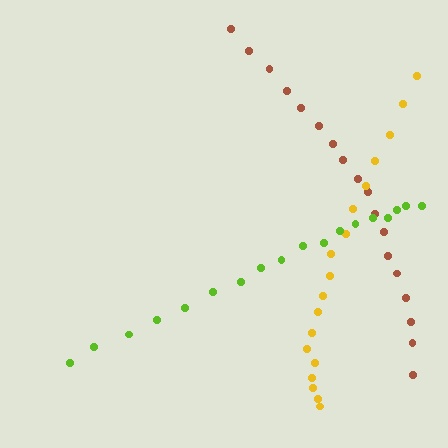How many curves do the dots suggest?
There are 3 distinct paths.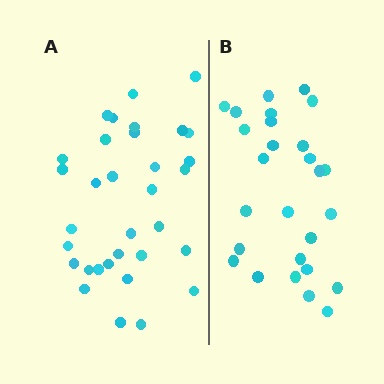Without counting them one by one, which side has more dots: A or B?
Region A (the left region) has more dots.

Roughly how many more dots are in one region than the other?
Region A has about 6 more dots than region B.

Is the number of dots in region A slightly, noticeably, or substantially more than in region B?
Region A has only slightly more — the two regions are fairly close. The ratio is roughly 1.2 to 1.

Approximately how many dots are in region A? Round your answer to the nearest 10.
About 30 dots. (The exact count is 33, which rounds to 30.)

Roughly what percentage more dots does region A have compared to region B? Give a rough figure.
About 20% more.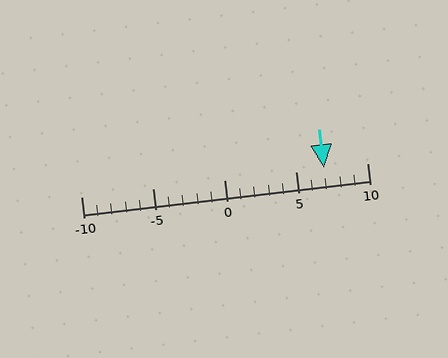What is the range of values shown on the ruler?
The ruler shows values from -10 to 10.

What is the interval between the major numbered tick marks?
The major tick marks are spaced 5 units apart.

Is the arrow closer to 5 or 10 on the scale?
The arrow is closer to 5.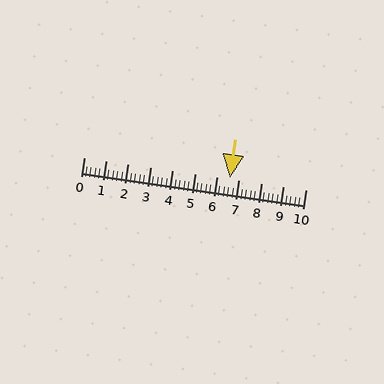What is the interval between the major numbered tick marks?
The major tick marks are spaced 1 units apart.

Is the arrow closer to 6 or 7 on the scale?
The arrow is closer to 7.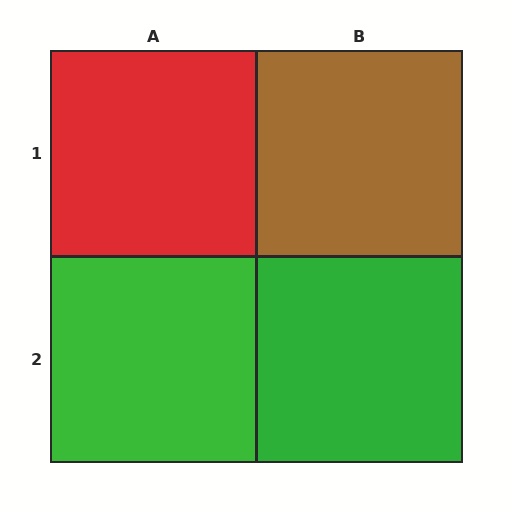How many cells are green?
2 cells are green.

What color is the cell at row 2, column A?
Green.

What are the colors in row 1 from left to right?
Red, brown.